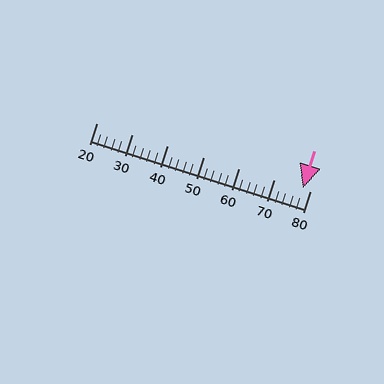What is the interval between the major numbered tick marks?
The major tick marks are spaced 10 units apart.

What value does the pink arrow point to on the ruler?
The pink arrow points to approximately 78.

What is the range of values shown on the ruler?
The ruler shows values from 20 to 80.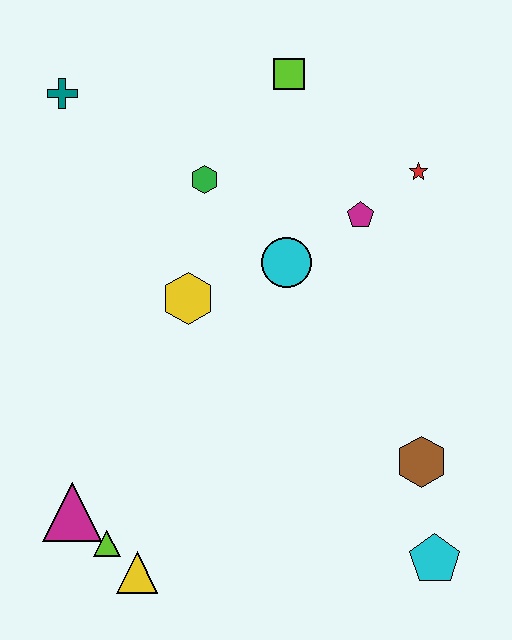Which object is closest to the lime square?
The green hexagon is closest to the lime square.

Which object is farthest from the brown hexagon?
The teal cross is farthest from the brown hexagon.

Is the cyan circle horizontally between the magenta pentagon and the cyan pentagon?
No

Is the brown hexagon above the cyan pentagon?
Yes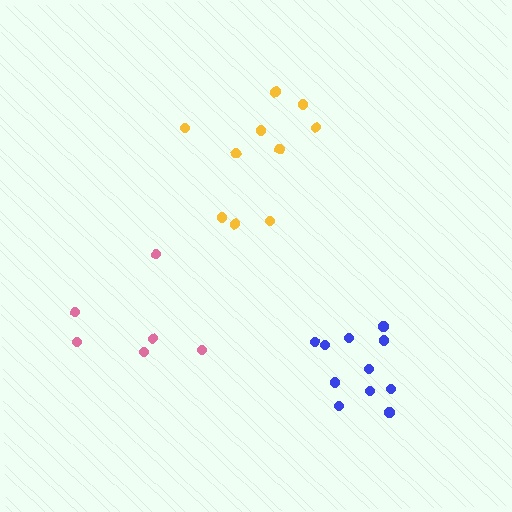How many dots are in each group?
Group 1: 10 dots, Group 2: 11 dots, Group 3: 6 dots (27 total).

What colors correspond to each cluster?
The clusters are colored: yellow, blue, pink.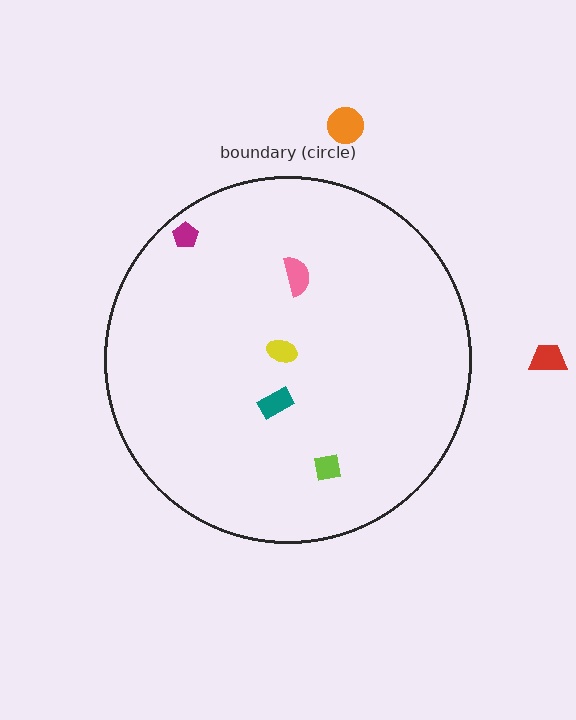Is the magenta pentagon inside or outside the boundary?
Inside.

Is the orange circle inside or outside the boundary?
Outside.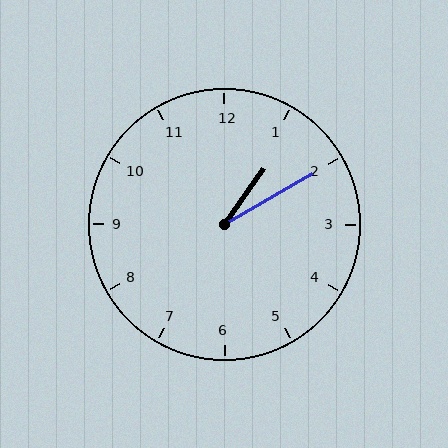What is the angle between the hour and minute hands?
Approximately 25 degrees.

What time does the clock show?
1:10.